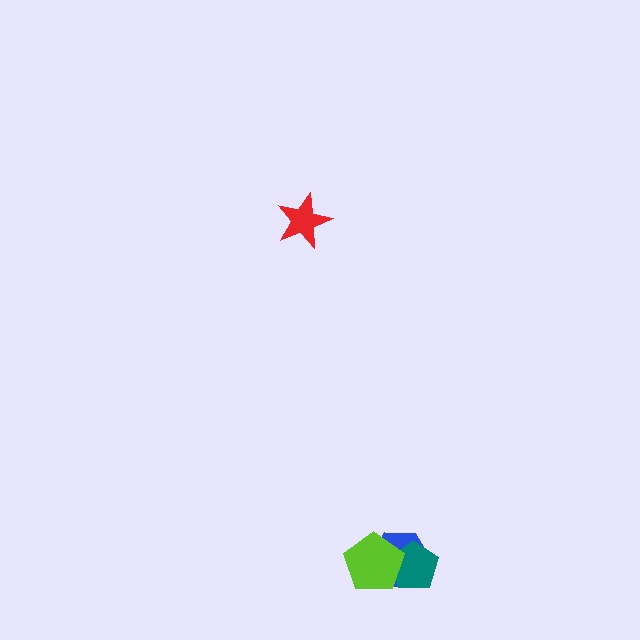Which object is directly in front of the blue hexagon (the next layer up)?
The teal pentagon is directly in front of the blue hexagon.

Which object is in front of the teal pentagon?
The lime pentagon is in front of the teal pentagon.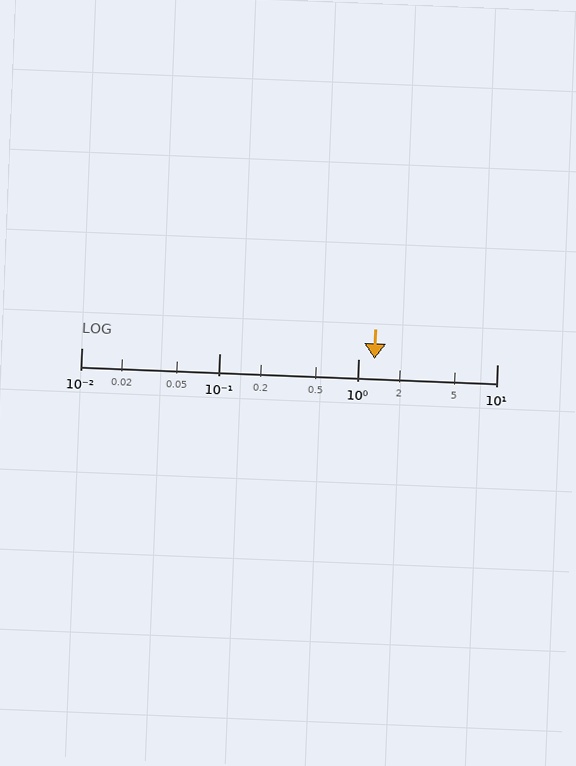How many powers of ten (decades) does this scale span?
The scale spans 3 decades, from 0.01 to 10.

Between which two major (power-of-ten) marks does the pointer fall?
The pointer is between 1 and 10.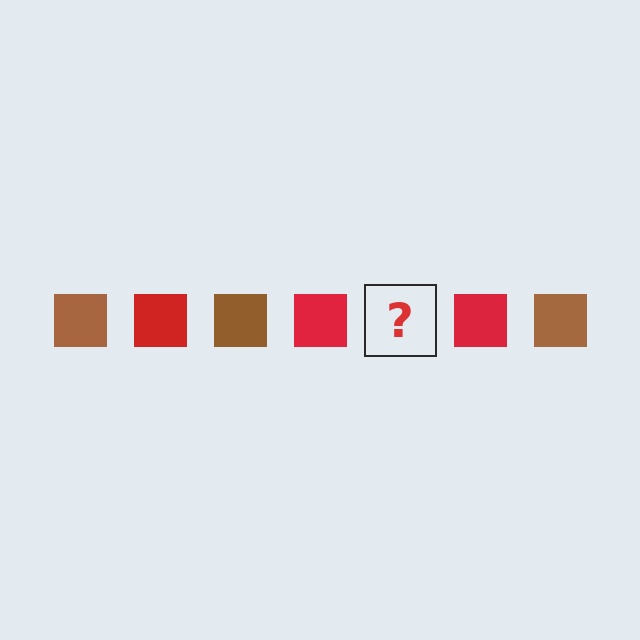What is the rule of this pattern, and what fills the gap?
The rule is that the pattern cycles through brown, red squares. The gap should be filled with a brown square.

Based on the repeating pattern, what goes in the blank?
The blank should be a brown square.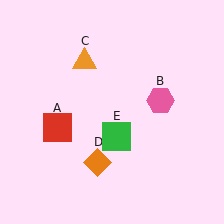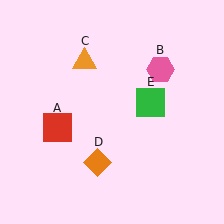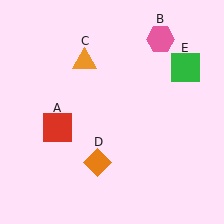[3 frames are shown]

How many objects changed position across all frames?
2 objects changed position: pink hexagon (object B), green square (object E).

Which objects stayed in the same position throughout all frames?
Red square (object A) and orange triangle (object C) and orange diamond (object D) remained stationary.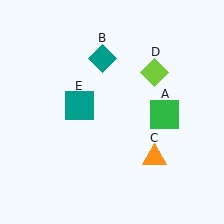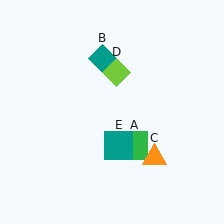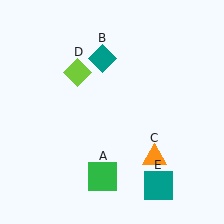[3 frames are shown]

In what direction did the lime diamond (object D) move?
The lime diamond (object D) moved left.